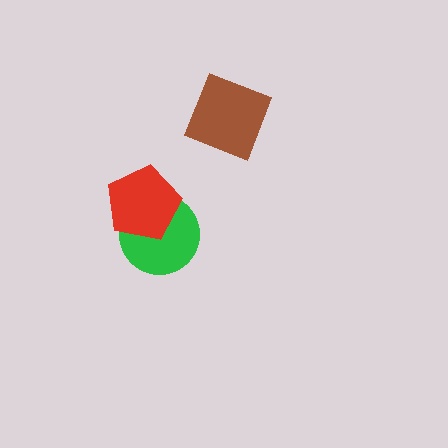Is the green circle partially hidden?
Yes, it is partially covered by another shape.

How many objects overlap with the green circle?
1 object overlaps with the green circle.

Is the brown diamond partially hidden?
No, no other shape covers it.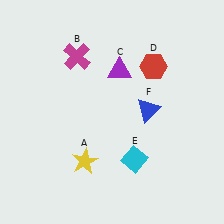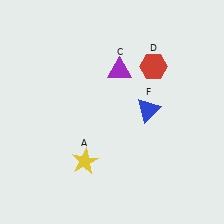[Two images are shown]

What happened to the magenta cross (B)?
The magenta cross (B) was removed in Image 2. It was in the top-left area of Image 1.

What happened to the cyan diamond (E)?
The cyan diamond (E) was removed in Image 2. It was in the bottom-right area of Image 1.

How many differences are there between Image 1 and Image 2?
There are 2 differences between the two images.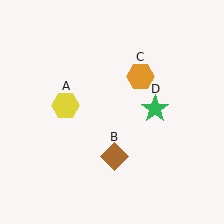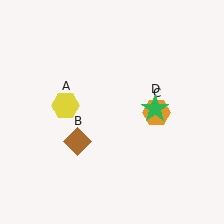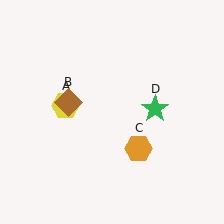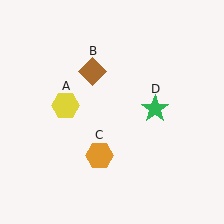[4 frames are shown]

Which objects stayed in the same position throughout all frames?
Yellow hexagon (object A) and green star (object D) remained stationary.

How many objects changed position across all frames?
2 objects changed position: brown diamond (object B), orange hexagon (object C).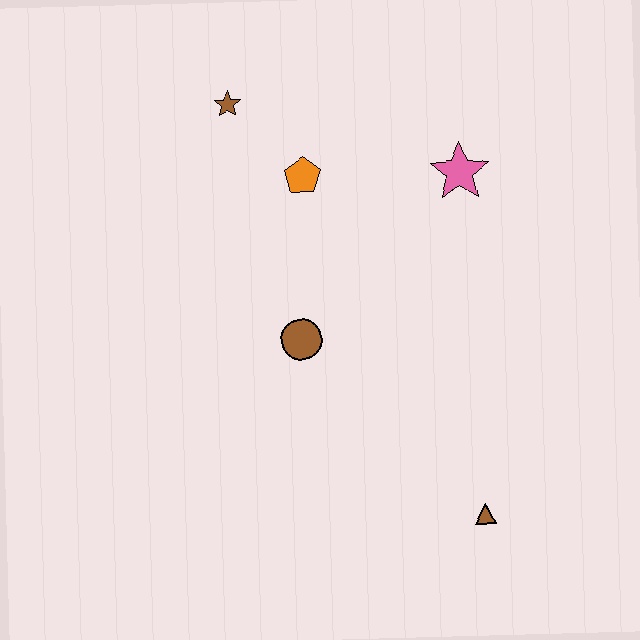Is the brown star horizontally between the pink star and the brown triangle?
No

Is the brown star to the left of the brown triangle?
Yes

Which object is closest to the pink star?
The orange pentagon is closest to the pink star.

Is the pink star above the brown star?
No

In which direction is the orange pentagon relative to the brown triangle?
The orange pentagon is above the brown triangle.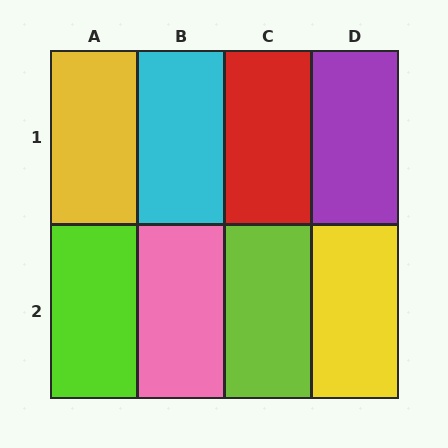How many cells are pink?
1 cell is pink.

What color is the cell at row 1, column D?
Purple.